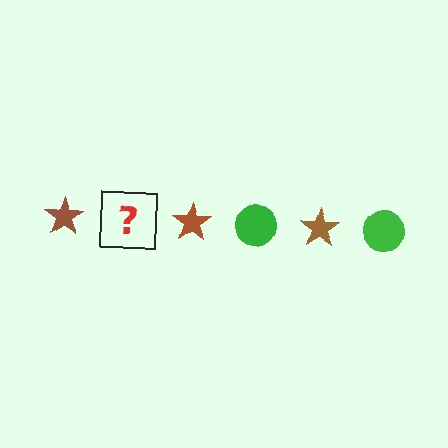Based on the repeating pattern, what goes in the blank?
The blank should be a green circle.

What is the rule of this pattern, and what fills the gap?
The rule is that the pattern alternates between brown star and green circle. The gap should be filled with a green circle.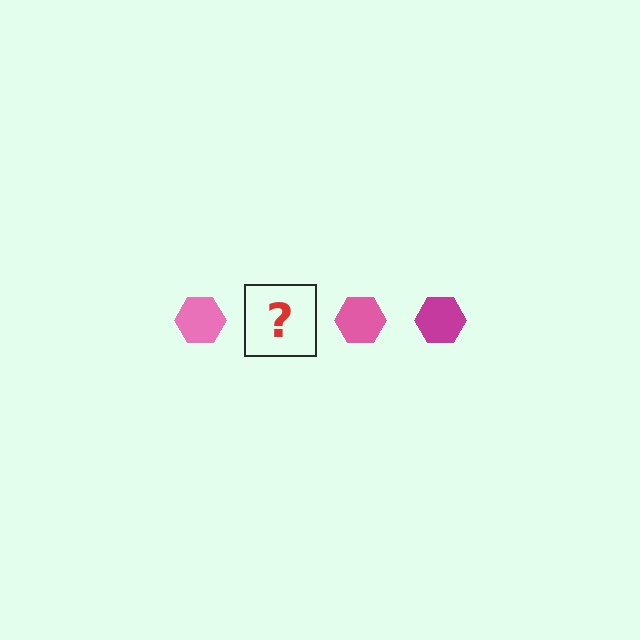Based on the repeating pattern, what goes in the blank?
The blank should be a magenta hexagon.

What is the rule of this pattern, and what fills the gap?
The rule is that the pattern cycles through pink, magenta hexagons. The gap should be filled with a magenta hexagon.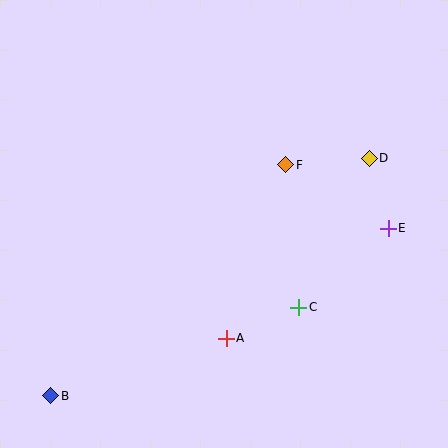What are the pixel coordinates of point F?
Point F is at (286, 165).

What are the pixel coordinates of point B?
Point B is at (51, 396).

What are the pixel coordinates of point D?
Point D is at (369, 158).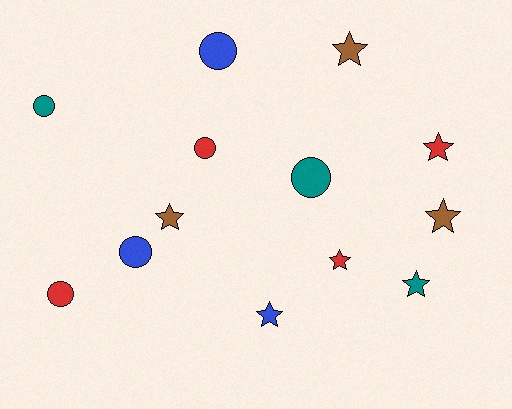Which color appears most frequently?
Red, with 4 objects.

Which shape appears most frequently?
Star, with 7 objects.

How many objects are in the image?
There are 13 objects.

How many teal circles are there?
There are 2 teal circles.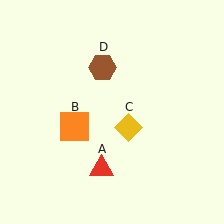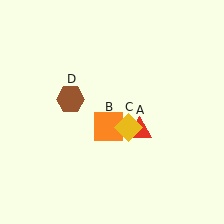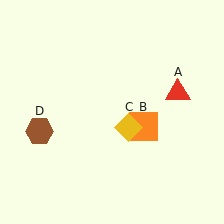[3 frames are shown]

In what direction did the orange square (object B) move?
The orange square (object B) moved right.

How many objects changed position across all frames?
3 objects changed position: red triangle (object A), orange square (object B), brown hexagon (object D).